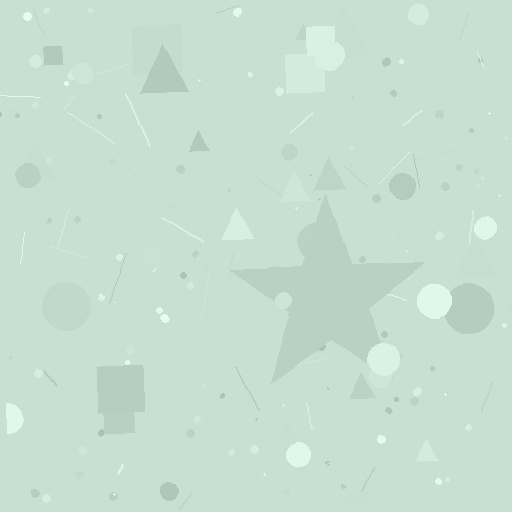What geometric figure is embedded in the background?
A star is embedded in the background.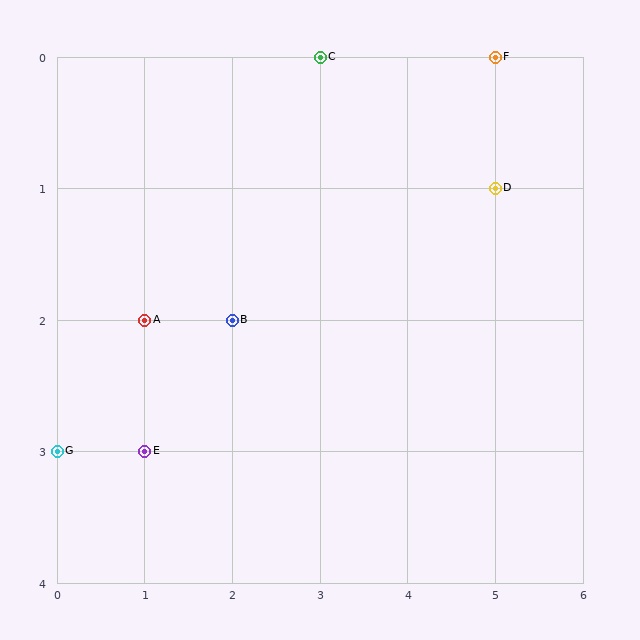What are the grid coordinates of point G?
Point G is at grid coordinates (0, 3).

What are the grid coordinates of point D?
Point D is at grid coordinates (5, 1).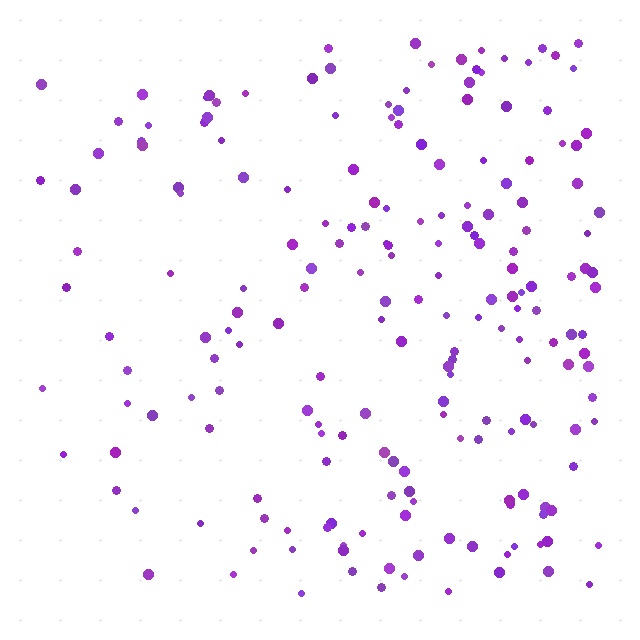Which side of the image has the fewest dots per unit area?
The left.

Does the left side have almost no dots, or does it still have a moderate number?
Still a moderate number, just noticeably fewer than the right.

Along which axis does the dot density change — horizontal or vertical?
Horizontal.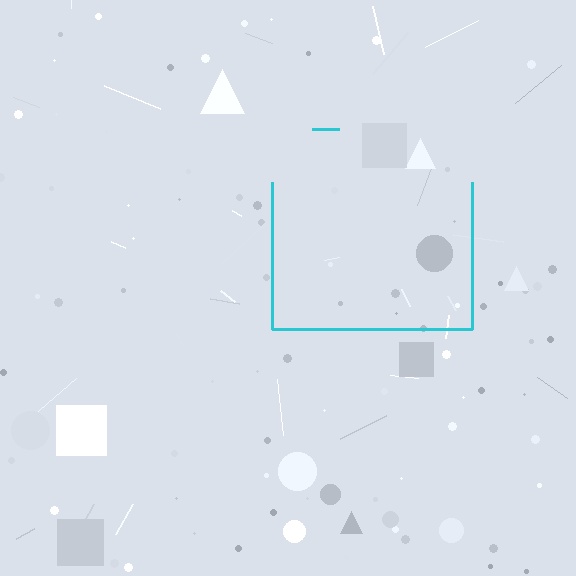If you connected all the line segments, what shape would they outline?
They would outline a square.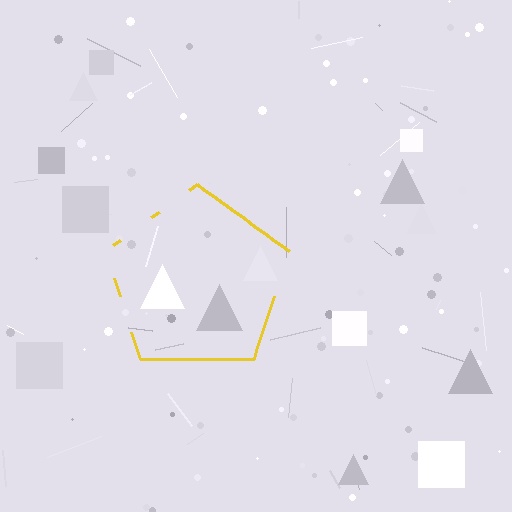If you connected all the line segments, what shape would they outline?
They would outline a pentagon.